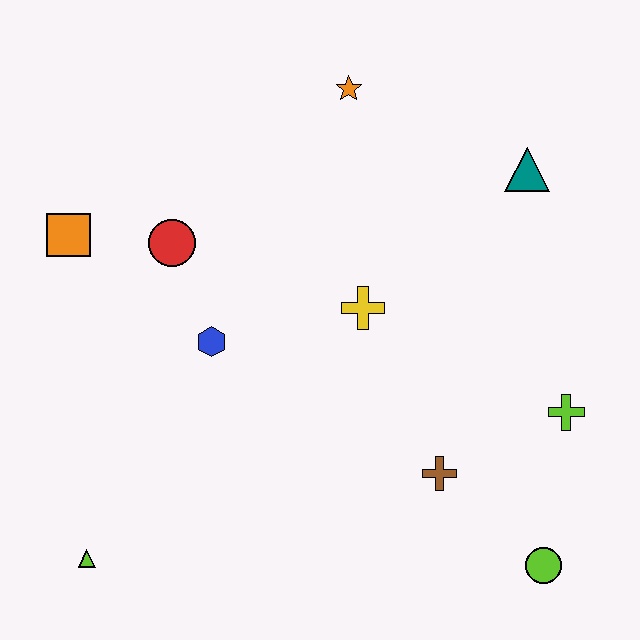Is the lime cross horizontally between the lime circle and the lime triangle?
No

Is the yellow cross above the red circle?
No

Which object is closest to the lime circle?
The brown cross is closest to the lime circle.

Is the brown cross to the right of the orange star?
Yes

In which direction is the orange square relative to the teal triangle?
The orange square is to the left of the teal triangle.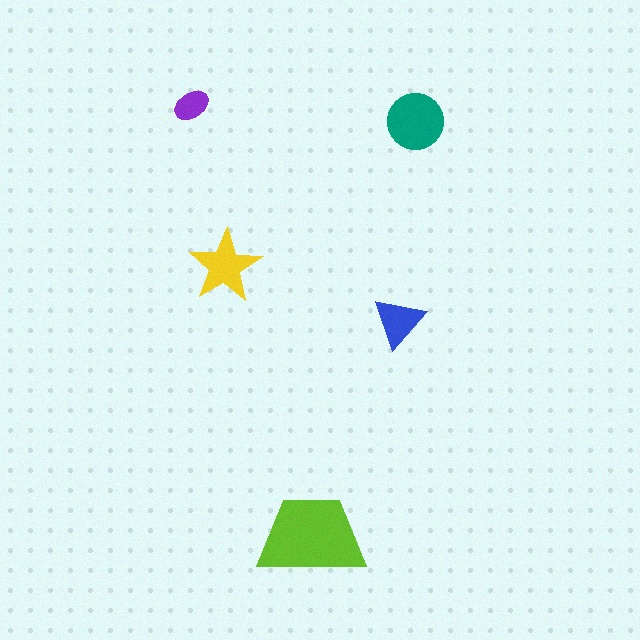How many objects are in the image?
There are 5 objects in the image.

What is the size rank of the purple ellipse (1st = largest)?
5th.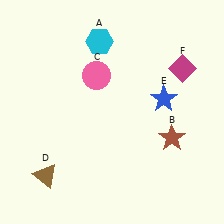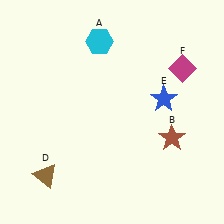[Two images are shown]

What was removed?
The pink circle (C) was removed in Image 2.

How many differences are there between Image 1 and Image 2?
There is 1 difference between the two images.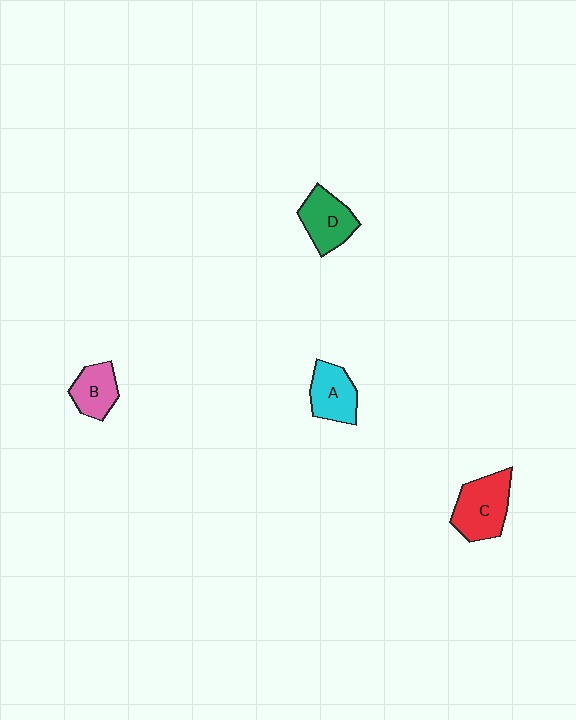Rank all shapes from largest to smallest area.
From largest to smallest: C (red), D (green), A (cyan), B (pink).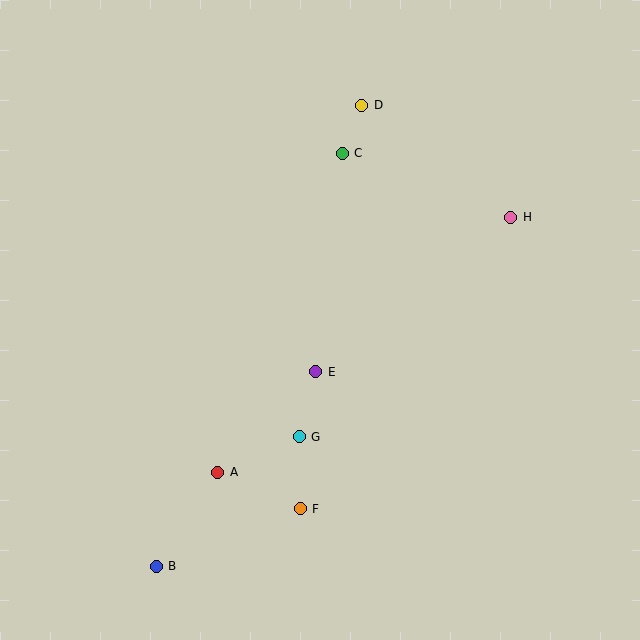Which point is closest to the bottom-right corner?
Point F is closest to the bottom-right corner.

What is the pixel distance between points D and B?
The distance between D and B is 505 pixels.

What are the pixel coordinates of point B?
Point B is at (156, 566).